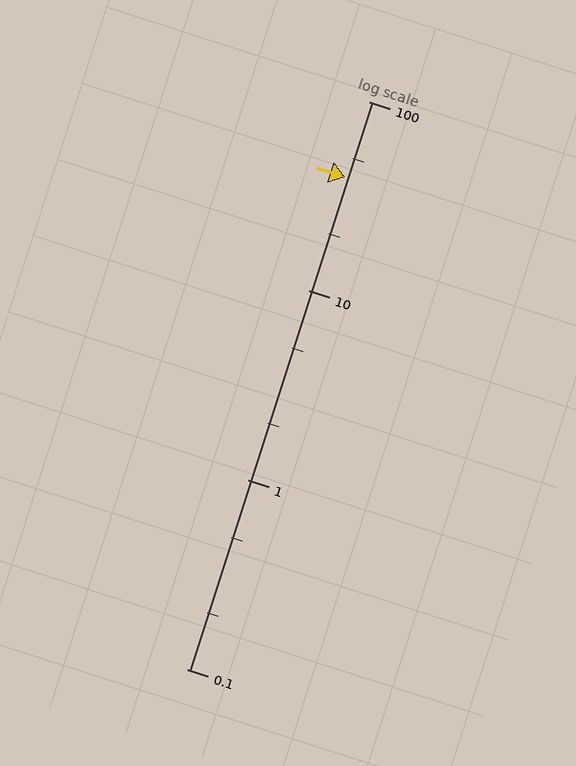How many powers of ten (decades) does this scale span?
The scale spans 3 decades, from 0.1 to 100.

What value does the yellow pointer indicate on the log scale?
The pointer indicates approximately 40.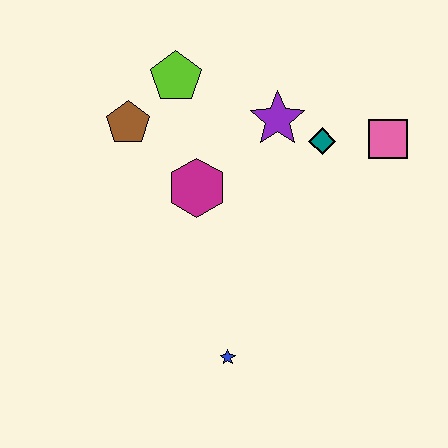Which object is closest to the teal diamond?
The purple star is closest to the teal diamond.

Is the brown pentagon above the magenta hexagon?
Yes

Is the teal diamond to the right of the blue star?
Yes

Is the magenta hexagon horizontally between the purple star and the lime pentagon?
Yes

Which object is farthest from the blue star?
The lime pentagon is farthest from the blue star.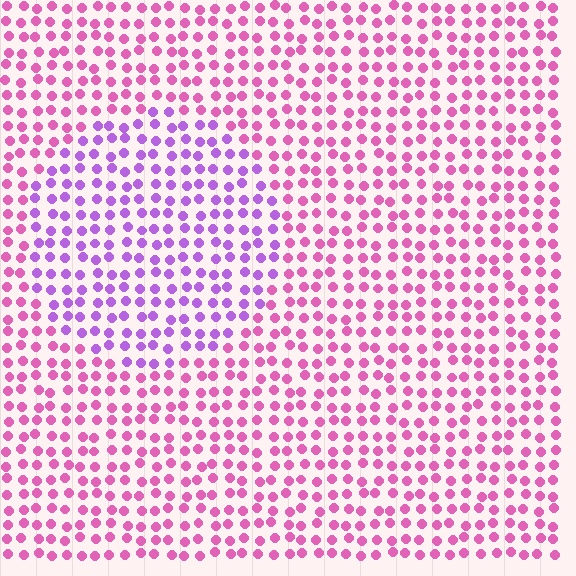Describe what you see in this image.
The image is filled with small pink elements in a uniform arrangement. A circle-shaped region is visible where the elements are tinted to a slightly different hue, forming a subtle color boundary.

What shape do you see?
I see a circle.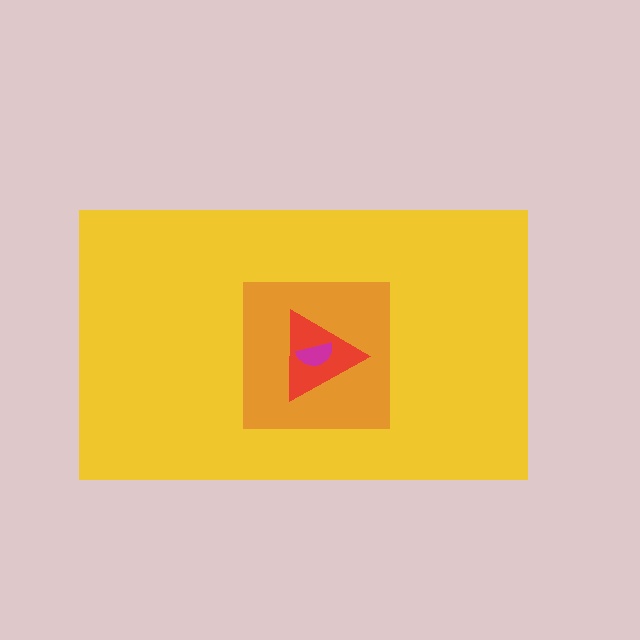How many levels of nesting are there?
4.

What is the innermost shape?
The magenta semicircle.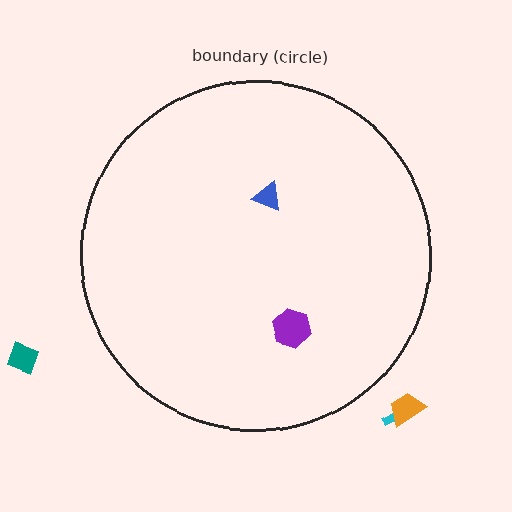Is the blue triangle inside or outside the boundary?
Inside.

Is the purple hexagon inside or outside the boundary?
Inside.